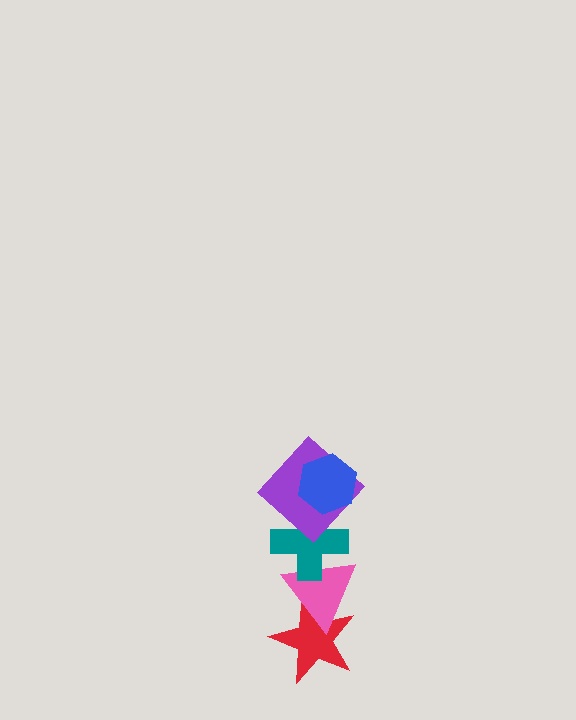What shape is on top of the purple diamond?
The blue hexagon is on top of the purple diamond.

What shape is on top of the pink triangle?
The teal cross is on top of the pink triangle.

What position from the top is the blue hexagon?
The blue hexagon is 1st from the top.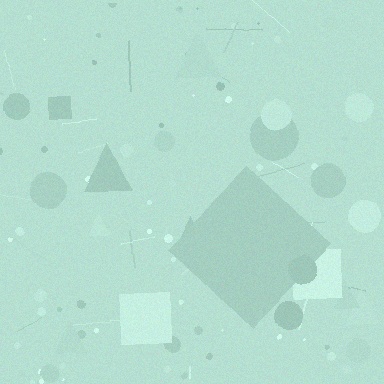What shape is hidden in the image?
A diamond is hidden in the image.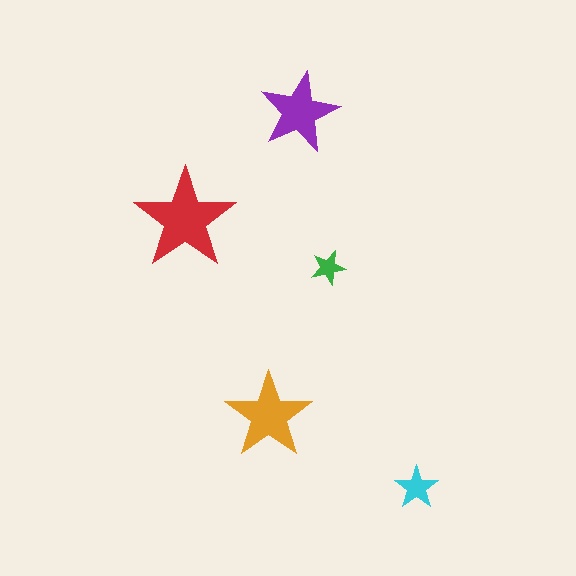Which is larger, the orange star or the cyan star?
The orange one.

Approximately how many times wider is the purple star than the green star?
About 2.5 times wider.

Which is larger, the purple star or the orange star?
The orange one.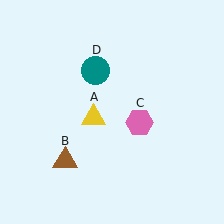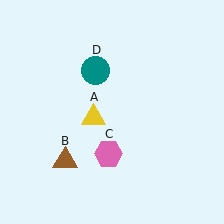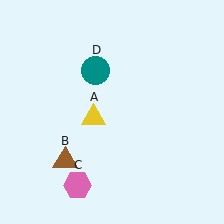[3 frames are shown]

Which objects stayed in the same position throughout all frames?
Yellow triangle (object A) and brown triangle (object B) and teal circle (object D) remained stationary.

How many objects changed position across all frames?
1 object changed position: pink hexagon (object C).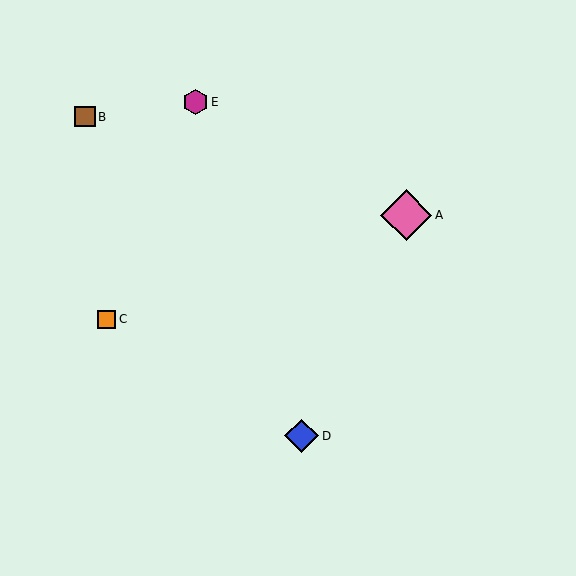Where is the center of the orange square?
The center of the orange square is at (107, 319).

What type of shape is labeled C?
Shape C is an orange square.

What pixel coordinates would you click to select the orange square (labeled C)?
Click at (107, 319) to select the orange square C.